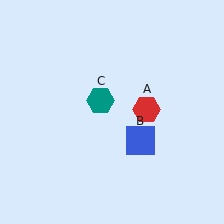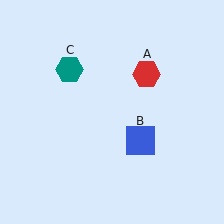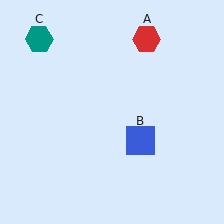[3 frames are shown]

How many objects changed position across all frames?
2 objects changed position: red hexagon (object A), teal hexagon (object C).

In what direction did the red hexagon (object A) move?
The red hexagon (object A) moved up.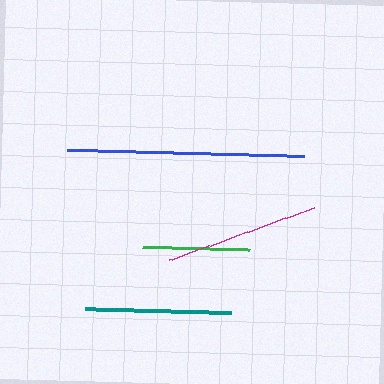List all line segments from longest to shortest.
From longest to shortest: blue, magenta, teal, green.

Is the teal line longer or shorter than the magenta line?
The magenta line is longer than the teal line.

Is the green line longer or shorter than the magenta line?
The magenta line is longer than the green line.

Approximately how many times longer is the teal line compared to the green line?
The teal line is approximately 1.4 times the length of the green line.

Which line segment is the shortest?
The green line is the shortest at approximately 107 pixels.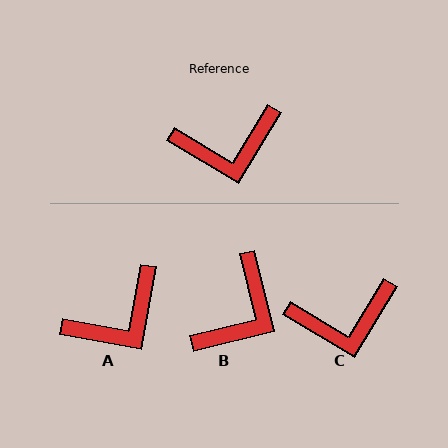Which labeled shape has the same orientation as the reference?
C.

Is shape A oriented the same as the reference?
No, it is off by about 21 degrees.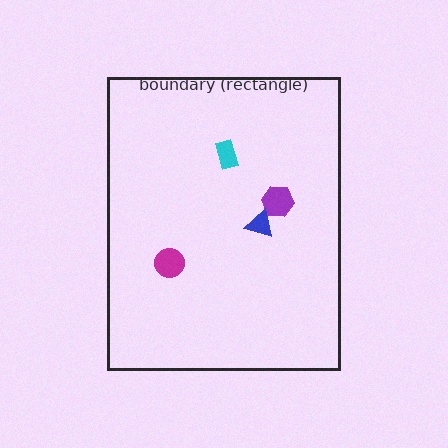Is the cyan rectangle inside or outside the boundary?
Inside.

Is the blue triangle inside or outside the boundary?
Inside.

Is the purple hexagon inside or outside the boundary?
Inside.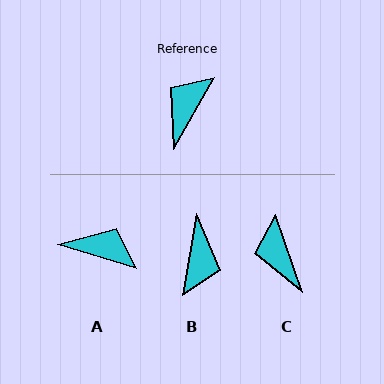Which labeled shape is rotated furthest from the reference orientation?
B, about 160 degrees away.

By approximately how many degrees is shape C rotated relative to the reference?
Approximately 49 degrees counter-clockwise.